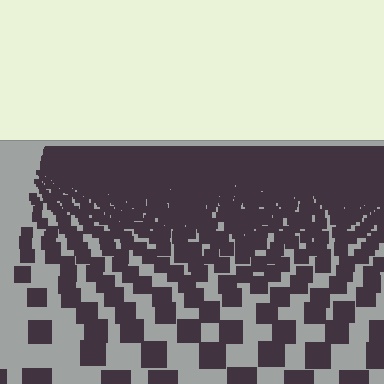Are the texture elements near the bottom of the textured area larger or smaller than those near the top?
Larger. Near the bottom, elements are closer to the viewer and appear at a bigger on-screen size.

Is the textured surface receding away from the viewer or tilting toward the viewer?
The surface is receding away from the viewer. Texture elements get smaller and denser toward the top.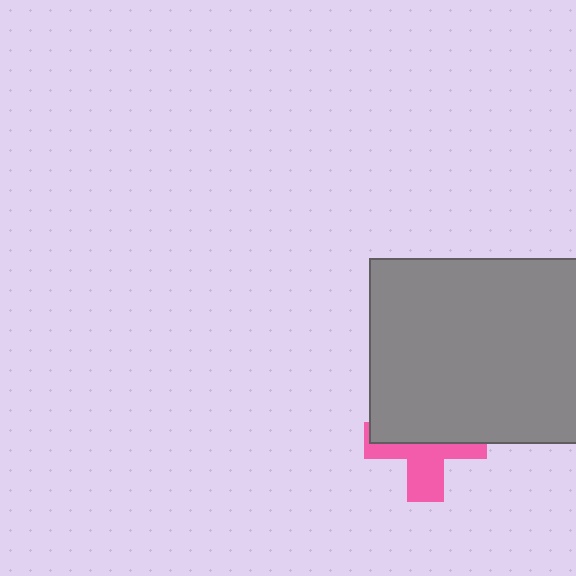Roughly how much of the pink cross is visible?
About half of it is visible (roughly 47%).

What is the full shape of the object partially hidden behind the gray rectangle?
The partially hidden object is a pink cross.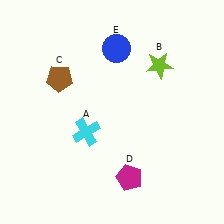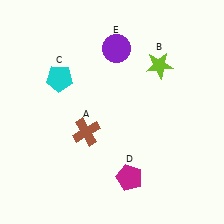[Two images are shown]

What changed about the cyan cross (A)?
In Image 1, A is cyan. In Image 2, it changed to brown.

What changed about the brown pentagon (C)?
In Image 1, C is brown. In Image 2, it changed to cyan.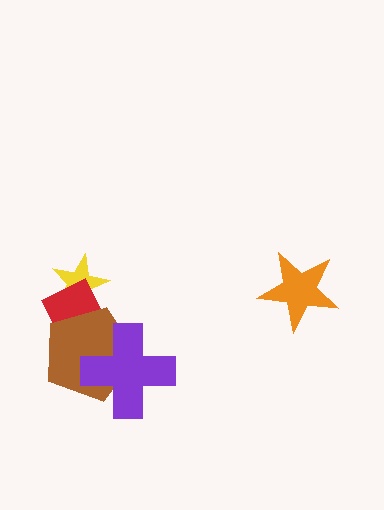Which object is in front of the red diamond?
The brown pentagon is in front of the red diamond.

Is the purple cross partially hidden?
No, no other shape covers it.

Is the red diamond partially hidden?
Yes, it is partially covered by another shape.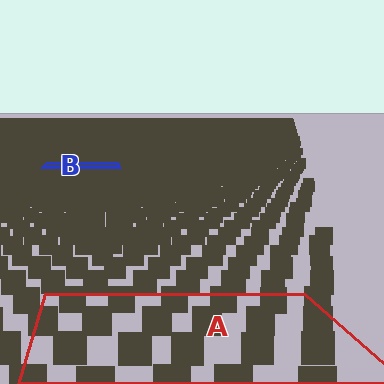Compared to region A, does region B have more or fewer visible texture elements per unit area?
Region B has more texture elements per unit area — they are packed more densely because it is farther away.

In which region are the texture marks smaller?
The texture marks are smaller in region B, because it is farther away.